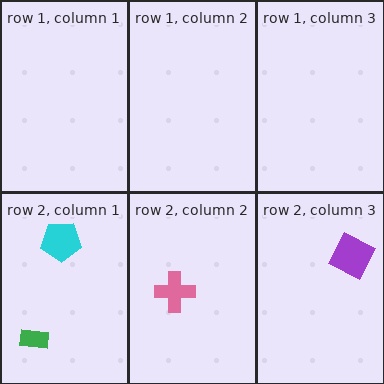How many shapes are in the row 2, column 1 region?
2.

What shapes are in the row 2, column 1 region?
The cyan pentagon, the green rectangle.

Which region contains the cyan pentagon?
The row 2, column 1 region.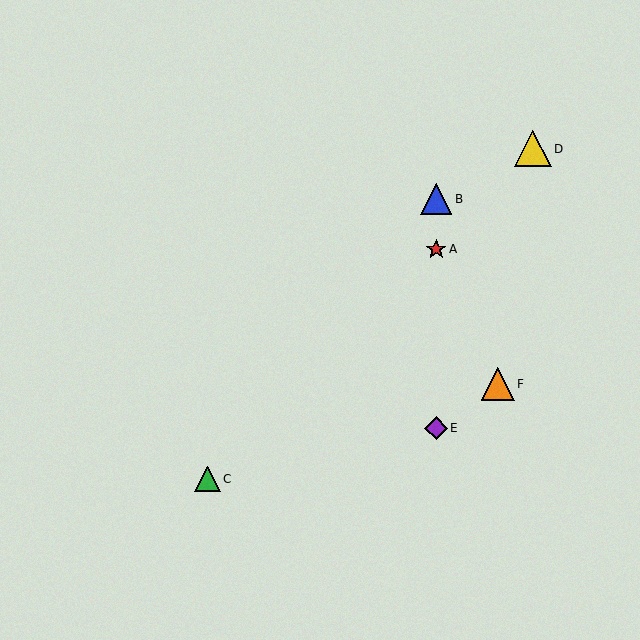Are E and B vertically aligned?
Yes, both are at x≈436.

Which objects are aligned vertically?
Objects A, B, E are aligned vertically.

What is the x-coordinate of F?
Object F is at x≈498.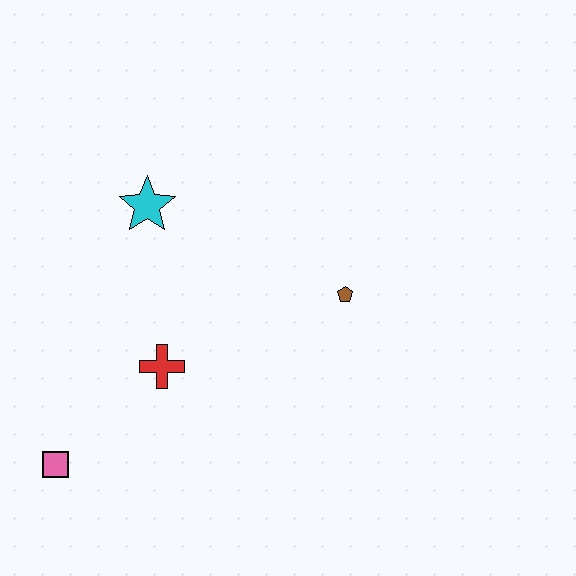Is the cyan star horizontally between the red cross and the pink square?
Yes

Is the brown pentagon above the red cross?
Yes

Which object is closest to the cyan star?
The red cross is closest to the cyan star.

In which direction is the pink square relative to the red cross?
The pink square is to the left of the red cross.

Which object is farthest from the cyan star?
The pink square is farthest from the cyan star.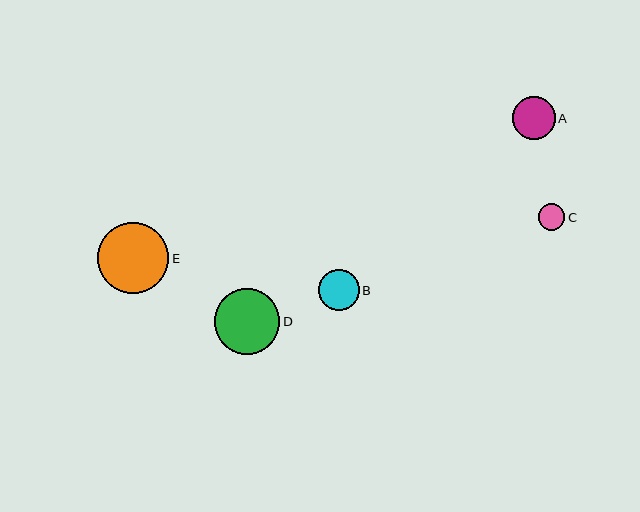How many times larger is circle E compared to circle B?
Circle E is approximately 1.7 times the size of circle B.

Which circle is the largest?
Circle E is the largest with a size of approximately 71 pixels.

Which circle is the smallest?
Circle C is the smallest with a size of approximately 26 pixels.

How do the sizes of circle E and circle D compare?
Circle E and circle D are approximately the same size.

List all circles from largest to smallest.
From largest to smallest: E, D, A, B, C.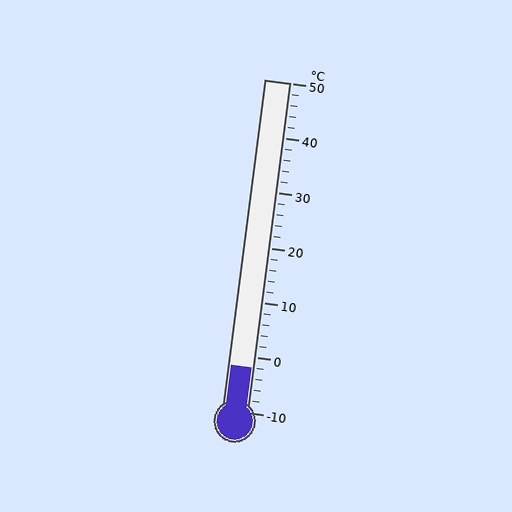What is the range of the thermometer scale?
The thermometer scale ranges from -10°C to 50°C.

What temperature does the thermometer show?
The thermometer shows approximately -2°C.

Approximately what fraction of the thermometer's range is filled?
The thermometer is filled to approximately 15% of its range.